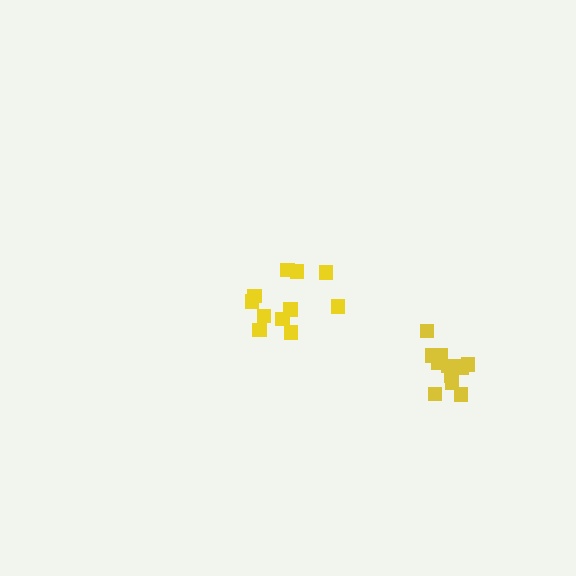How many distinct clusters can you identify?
There are 2 distinct clusters.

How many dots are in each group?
Group 1: 11 dots, Group 2: 13 dots (24 total).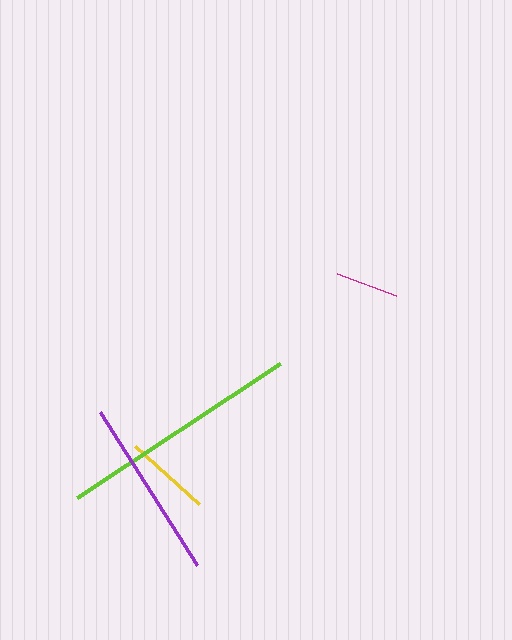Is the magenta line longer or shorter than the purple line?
The purple line is longer than the magenta line.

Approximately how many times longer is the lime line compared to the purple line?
The lime line is approximately 1.3 times the length of the purple line.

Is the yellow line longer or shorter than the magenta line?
The yellow line is longer than the magenta line.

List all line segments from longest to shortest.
From longest to shortest: lime, purple, yellow, magenta.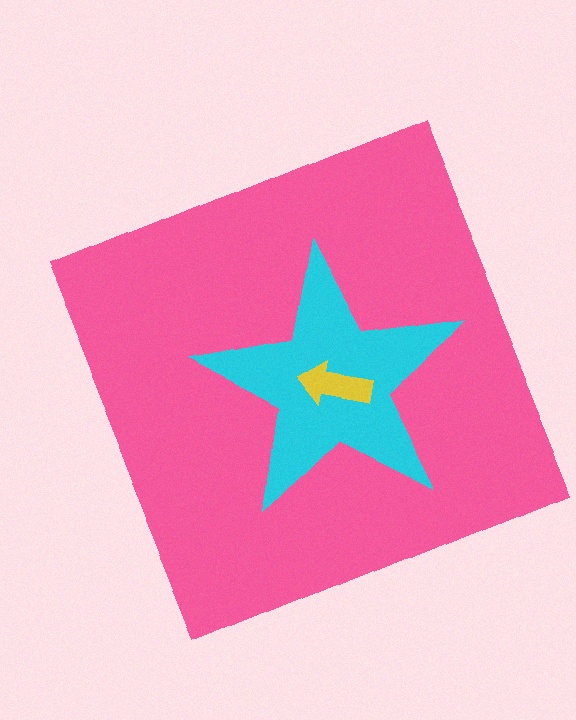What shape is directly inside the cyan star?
The yellow arrow.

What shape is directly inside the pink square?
The cyan star.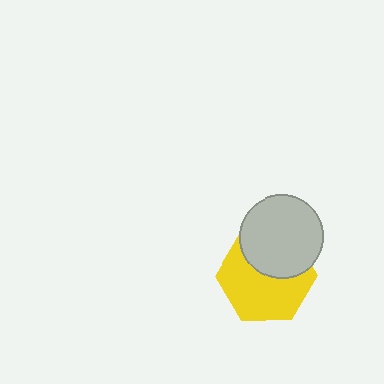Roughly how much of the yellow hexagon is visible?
About half of it is visible (roughly 62%).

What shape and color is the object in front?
The object in front is a light gray circle.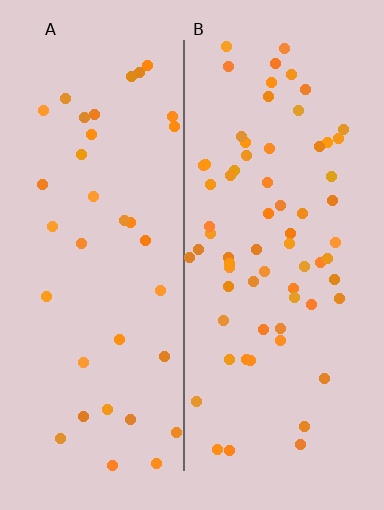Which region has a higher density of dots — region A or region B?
B (the right).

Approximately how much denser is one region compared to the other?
Approximately 1.9× — region B over region A.